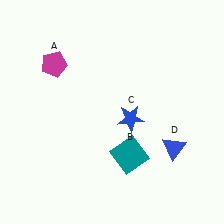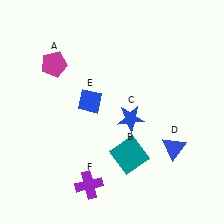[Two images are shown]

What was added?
A blue diamond (E), a purple cross (F) were added in Image 2.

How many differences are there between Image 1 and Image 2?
There are 2 differences between the two images.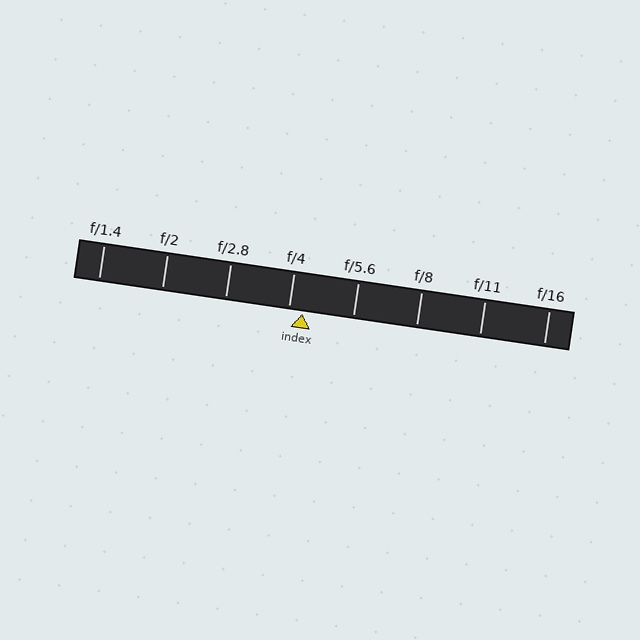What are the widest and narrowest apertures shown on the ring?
The widest aperture shown is f/1.4 and the narrowest is f/16.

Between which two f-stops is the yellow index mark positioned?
The index mark is between f/4 and f/5.6.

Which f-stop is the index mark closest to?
The index mark is closest to f/4.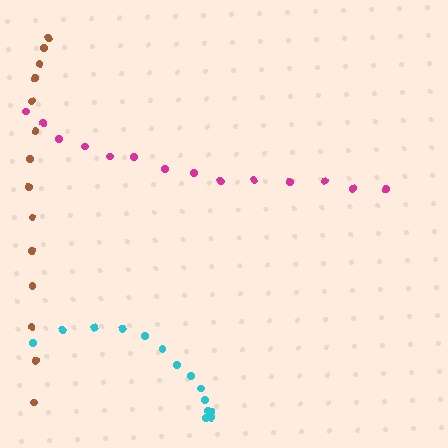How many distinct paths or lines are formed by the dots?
There are 3 distinct paths.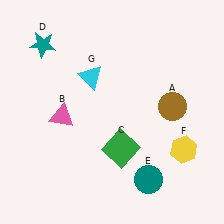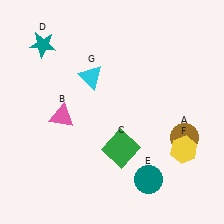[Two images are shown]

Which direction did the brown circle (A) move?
The brown circle (A) moved down.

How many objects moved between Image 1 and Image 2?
1 object moved between the two images.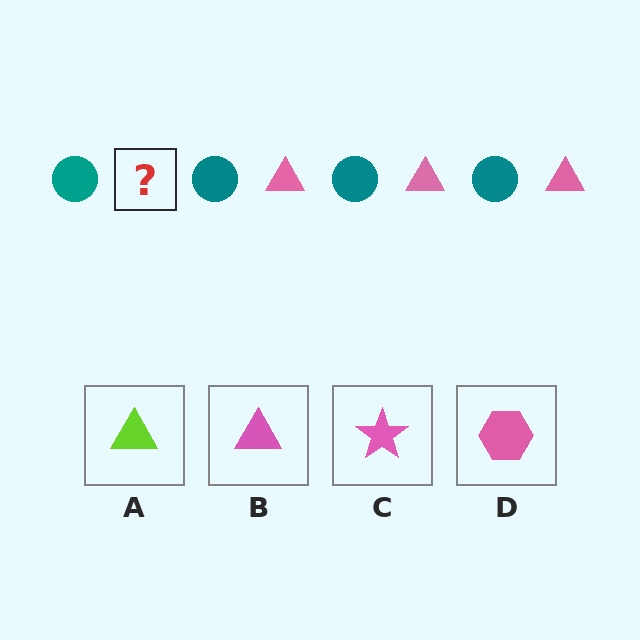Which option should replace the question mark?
Option B.